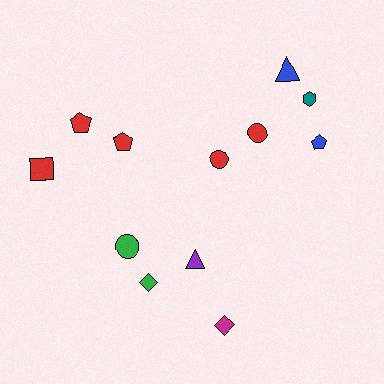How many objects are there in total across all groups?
There are 12 objects.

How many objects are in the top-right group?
There are 5 objects.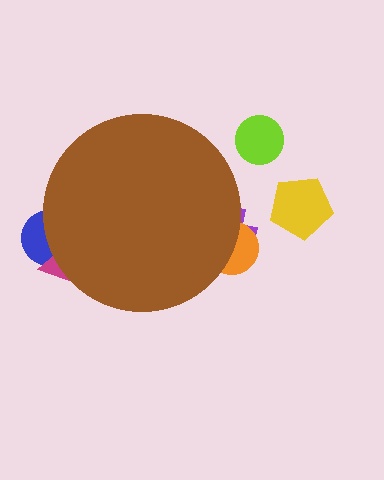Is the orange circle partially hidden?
Yes, the orange circle is partially hidden behind the brown circle.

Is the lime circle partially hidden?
No, the lime circle is fully visible.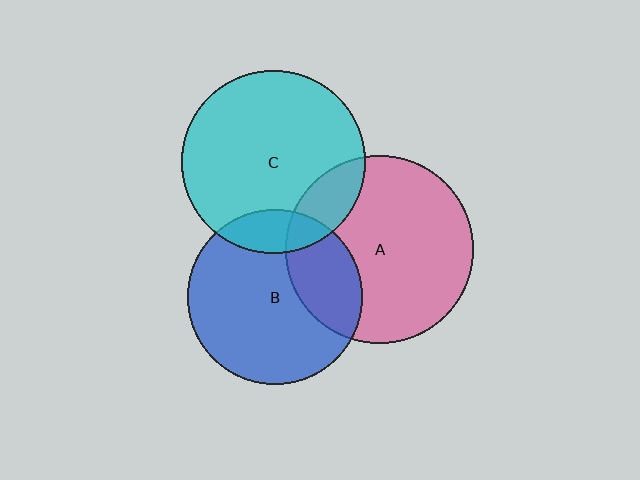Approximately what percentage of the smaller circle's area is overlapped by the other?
Approximately 15%.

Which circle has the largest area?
Circle A (pink).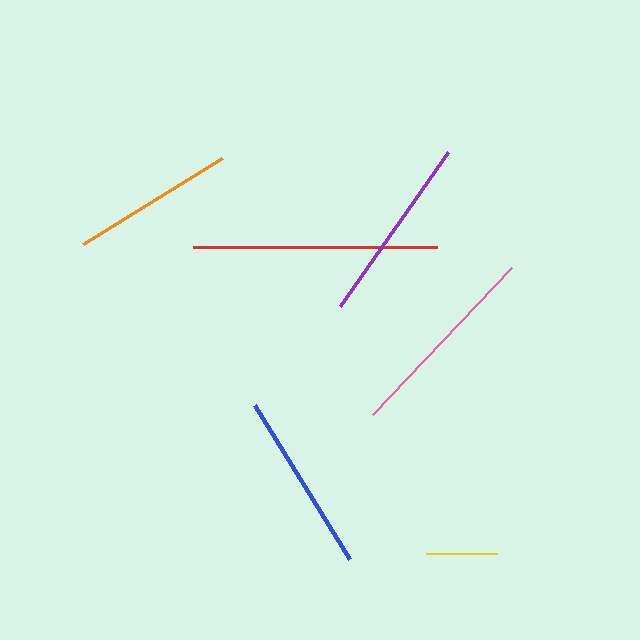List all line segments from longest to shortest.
From longest to shortest: red, pink, purple, blue, orange, yellow.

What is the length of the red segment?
The red segment is approximately 243 pixels long.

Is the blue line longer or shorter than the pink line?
The pink line is longer than the blue line.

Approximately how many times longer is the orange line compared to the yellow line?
The orange line is approximately 2.3 times the length of the yellow line.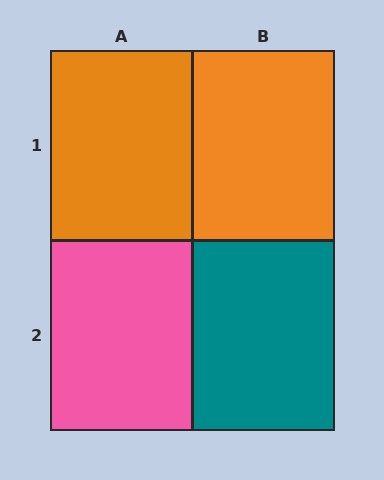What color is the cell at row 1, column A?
Orange.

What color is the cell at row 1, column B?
Orange.